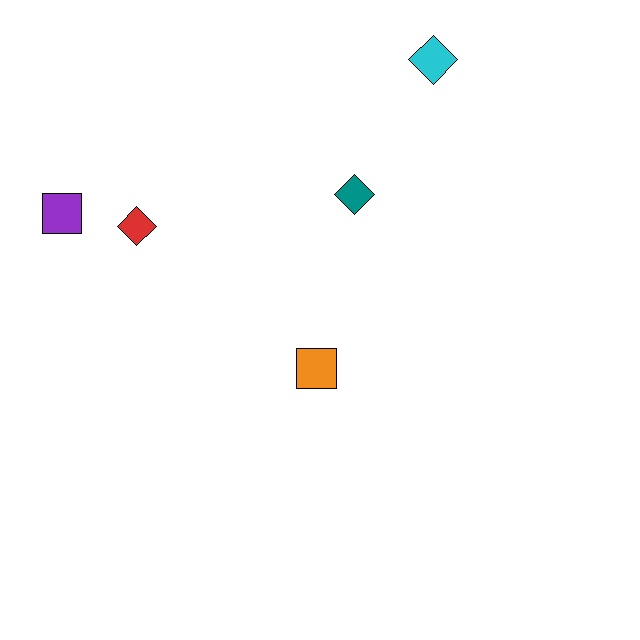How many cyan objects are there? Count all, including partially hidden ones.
There is 1 cyan object.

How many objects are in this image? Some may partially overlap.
There are 5 objects.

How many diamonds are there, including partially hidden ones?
There are 3 diamonds.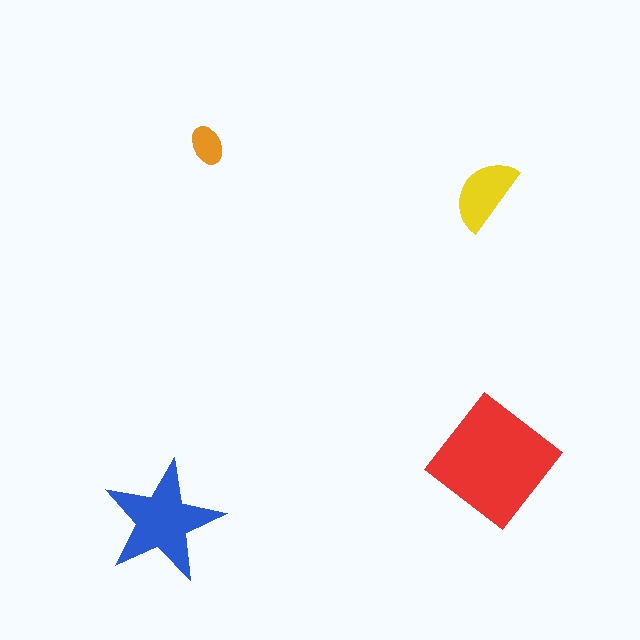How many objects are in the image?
There are 4 objects in the image.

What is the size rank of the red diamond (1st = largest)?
1st.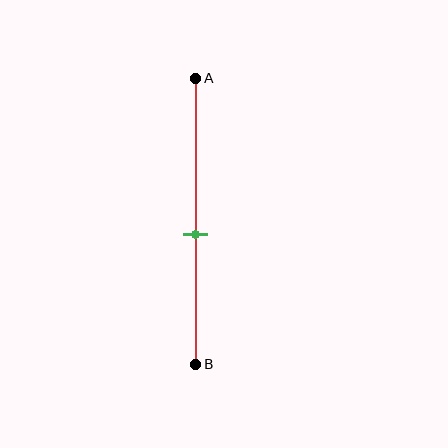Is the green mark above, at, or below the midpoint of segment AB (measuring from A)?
The green mark is below the midpoint of segment AB.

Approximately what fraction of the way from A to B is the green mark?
The green mark is approximately 55% of the way from A to B.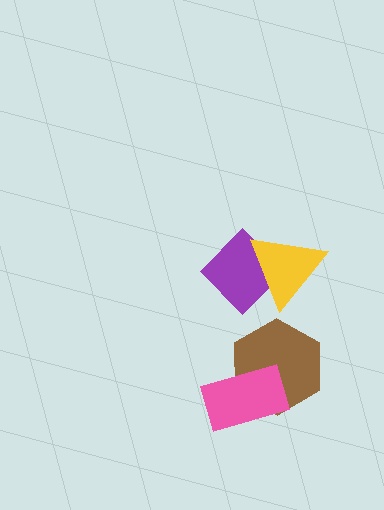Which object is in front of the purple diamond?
The yellow triangle is in front of the purple diamond.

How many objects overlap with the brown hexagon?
1 object overlaps with the brown hexagon.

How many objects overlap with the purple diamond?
1 object overlaps with the purple diamond.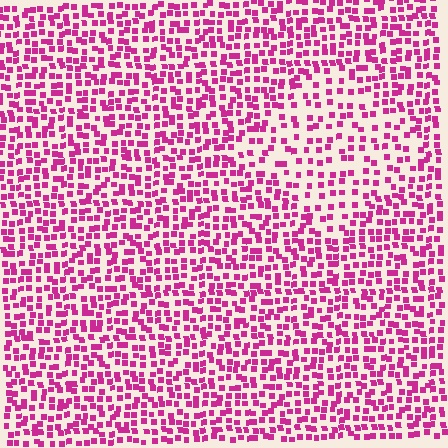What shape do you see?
I see a diamond.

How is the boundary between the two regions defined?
The boundary is defined by a change in element density (approximately 1.7x ratio). All elements are the same color, size, and shape.